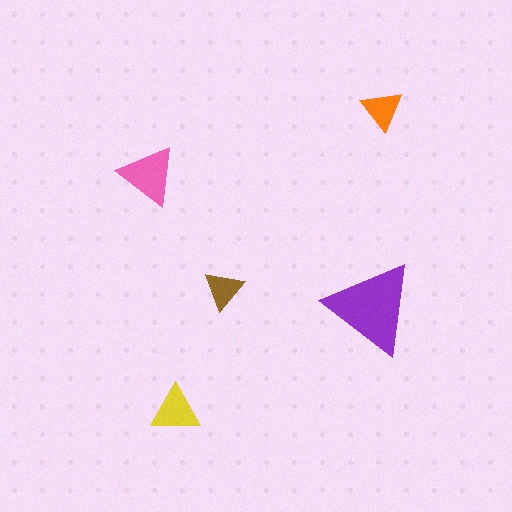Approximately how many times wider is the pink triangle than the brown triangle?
About 1.5 times wider.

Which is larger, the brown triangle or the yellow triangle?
The yellow one.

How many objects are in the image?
There are 5 objects in the image.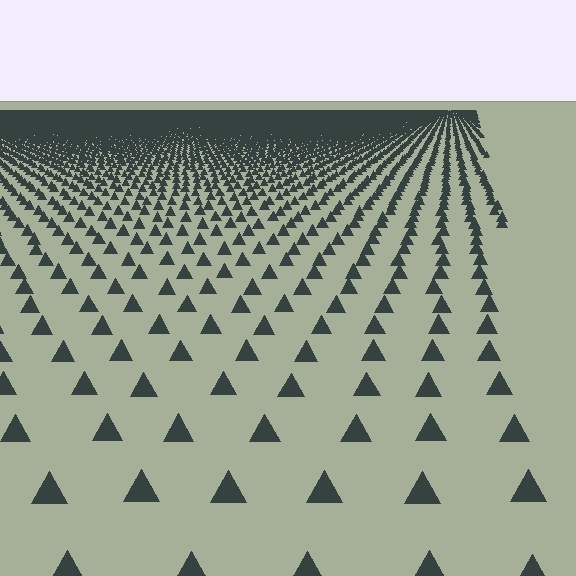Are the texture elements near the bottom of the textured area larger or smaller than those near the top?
Larger. Near the bottom, elements are closer to the viewer and appear at a bigger on-screen size.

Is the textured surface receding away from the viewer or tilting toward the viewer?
The surface is receding away from the viewer. Texture elements get smaller and denser toward the top.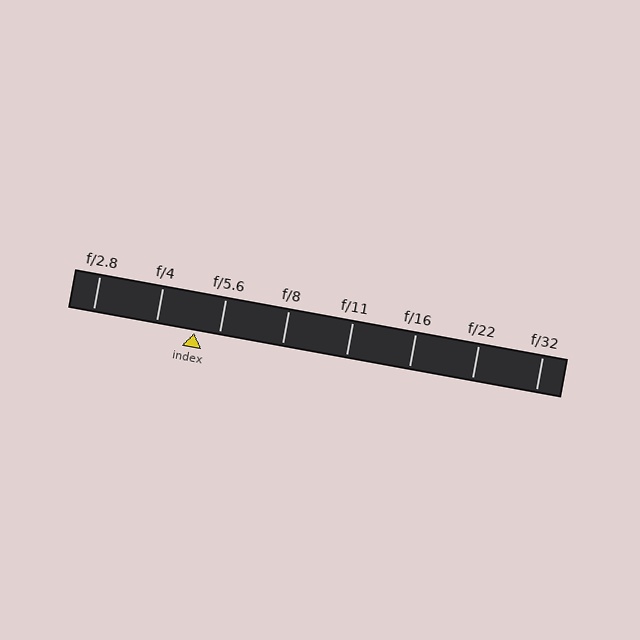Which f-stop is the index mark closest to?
The index mark is closest to f/5.6.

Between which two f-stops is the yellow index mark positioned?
The index mark is between f/4 and f/5.6.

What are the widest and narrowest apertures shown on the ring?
The widest aperture shown is f/2.8 and the narrowest is f/32.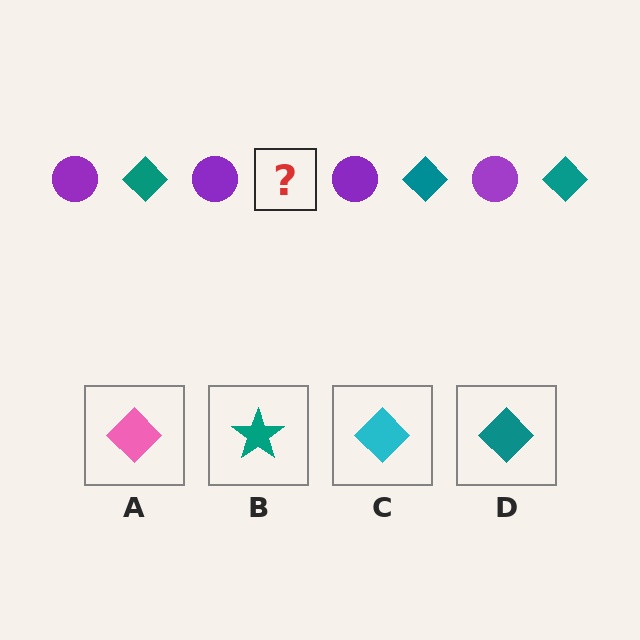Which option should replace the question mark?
Option D.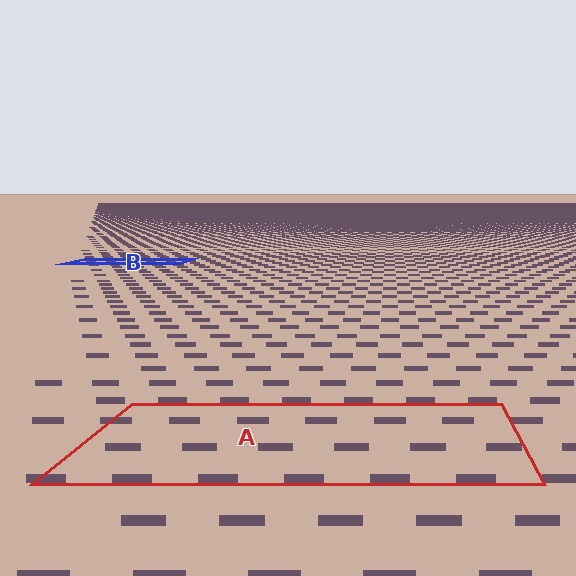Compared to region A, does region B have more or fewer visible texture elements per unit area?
Region B has more texture elements per unit area — they are packed more densely because it is farther away.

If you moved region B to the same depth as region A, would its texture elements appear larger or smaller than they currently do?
They would appear larger. At a closer depth, the same texture elements are projected at a bigger on-screen size.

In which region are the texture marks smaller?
The texture marks are smaller in region B, because it is farther away.